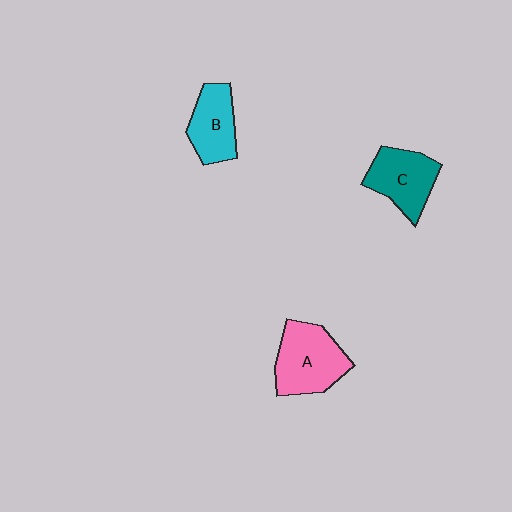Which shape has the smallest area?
Shape B (cyan).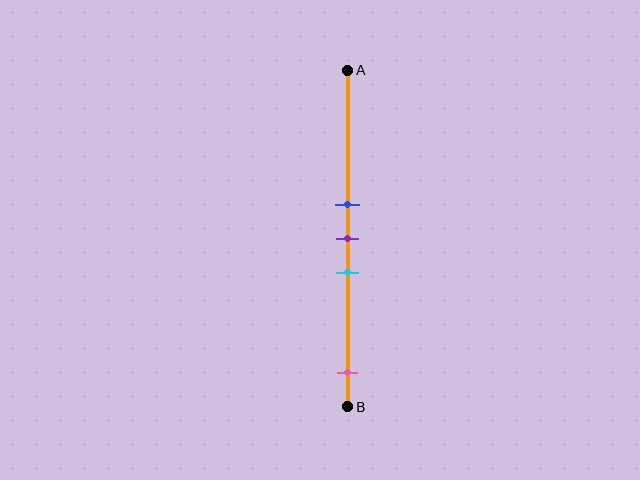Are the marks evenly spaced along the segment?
No, the marks are not evenly spaced.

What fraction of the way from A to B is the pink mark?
The pink mark is approximately 90% (0.9) of the way from A to B.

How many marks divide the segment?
There are 4 marks dividing the segment.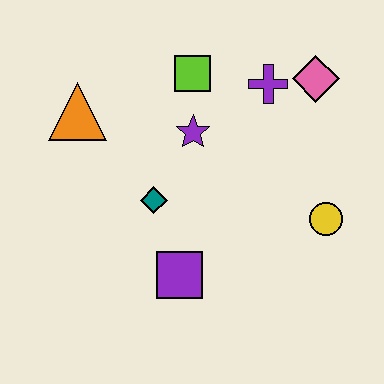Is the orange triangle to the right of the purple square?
No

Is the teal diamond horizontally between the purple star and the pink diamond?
No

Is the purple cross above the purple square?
Yes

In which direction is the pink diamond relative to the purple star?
The pink diamond is to the right of the purple star.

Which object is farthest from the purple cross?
The purple square is farthest from the purple cross.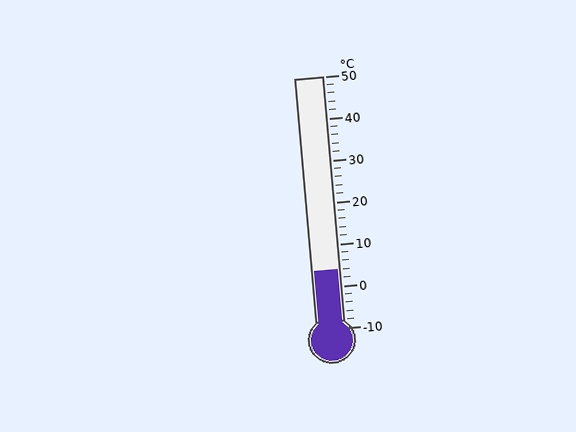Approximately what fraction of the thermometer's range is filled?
The thermometer is filled to approximately 25% of its range.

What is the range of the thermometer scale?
The thermometer scale ranges from -10°C to 50°C.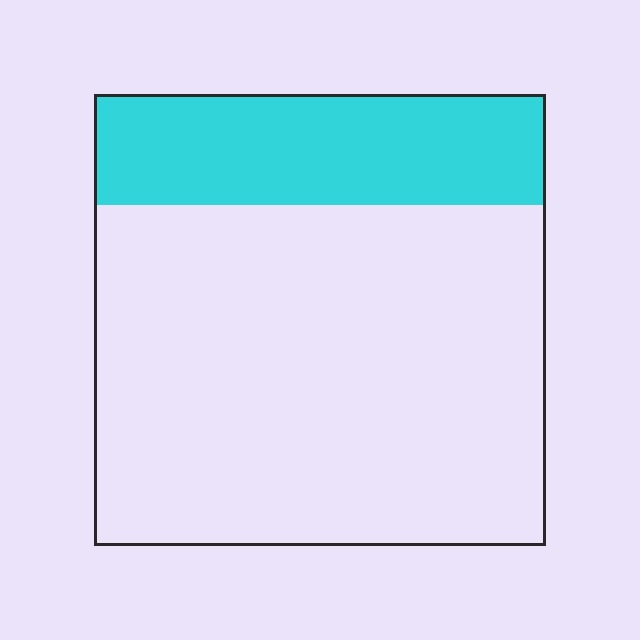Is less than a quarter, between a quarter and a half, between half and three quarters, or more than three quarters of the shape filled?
Less than a quarter.